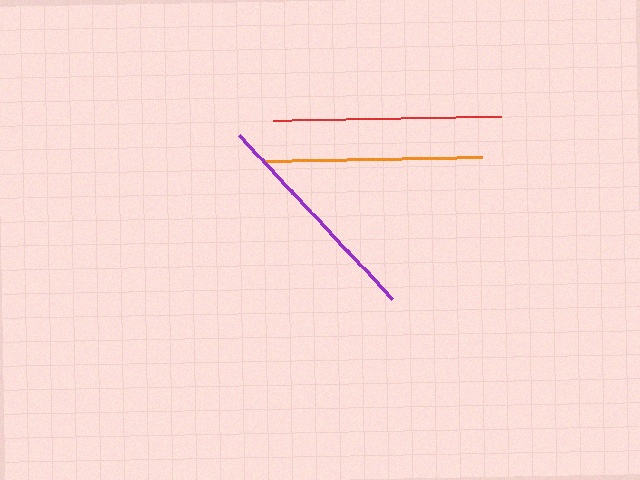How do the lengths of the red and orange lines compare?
The red and orange lines are approximately the same length.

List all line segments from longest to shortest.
From longest to shortest: red, purple, orange.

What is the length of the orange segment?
The orange segment is approximately 218 pixels long.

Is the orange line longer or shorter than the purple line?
The purple line is longer than the orange line.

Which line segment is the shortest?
The orange line is the shortest at approximately 218 pixels.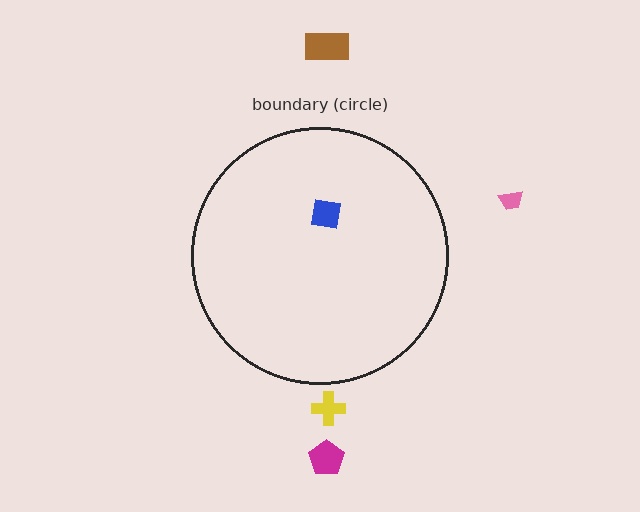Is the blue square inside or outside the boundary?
Inside.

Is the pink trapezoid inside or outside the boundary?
Outside.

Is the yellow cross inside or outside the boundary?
Outside.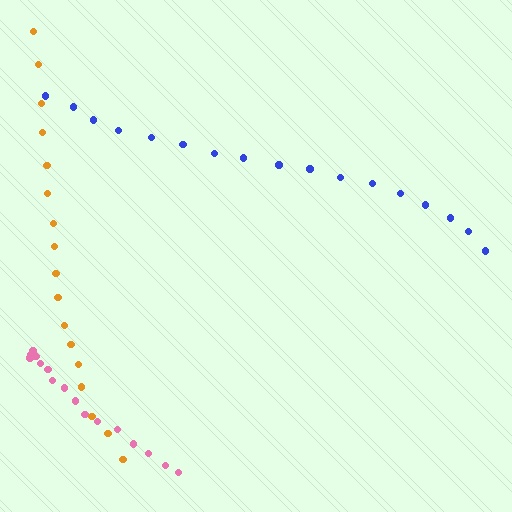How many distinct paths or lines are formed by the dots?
There are 3 distinct paths.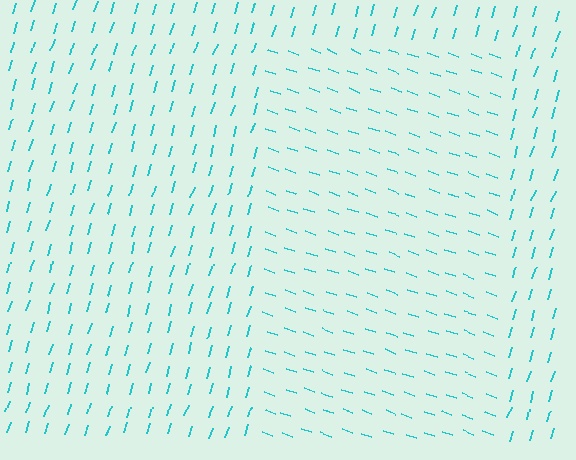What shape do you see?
I see a rectangle.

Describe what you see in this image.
The image is filled with small cyan line segments. A rectangle region in the image has lines oriented differently from the surrounding lines, creating a visible texture boundary.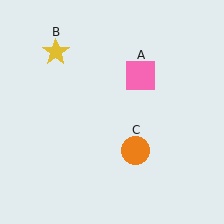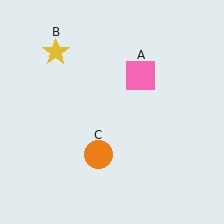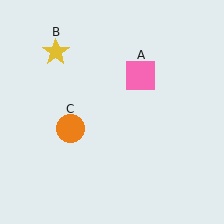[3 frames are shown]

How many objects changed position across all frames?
1 object changed position: orange circle (object C).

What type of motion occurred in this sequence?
The orange circle (object C) rotated clockwise around the center of the scene.